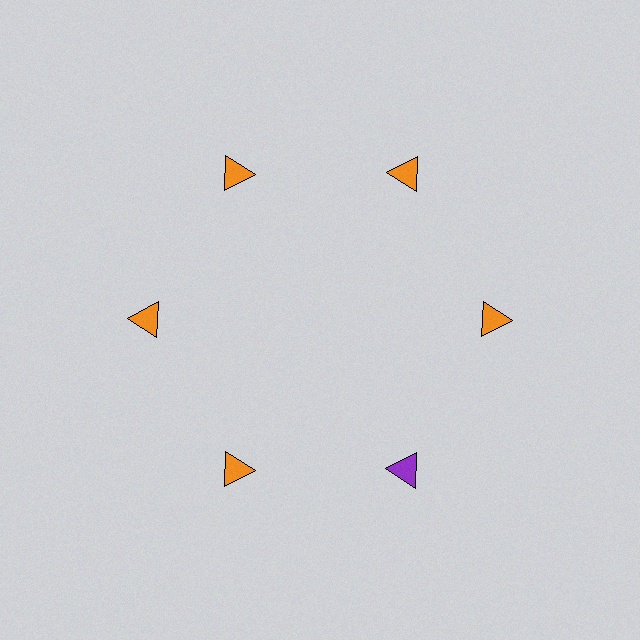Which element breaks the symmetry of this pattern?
The purple triangle at roughly the 5 o'clock position breaks the symmetry. All other shapes are orange triangles.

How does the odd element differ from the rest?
It has a different color: purple instead of orange.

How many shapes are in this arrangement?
There are 6 shapes arranged in a ring pattern.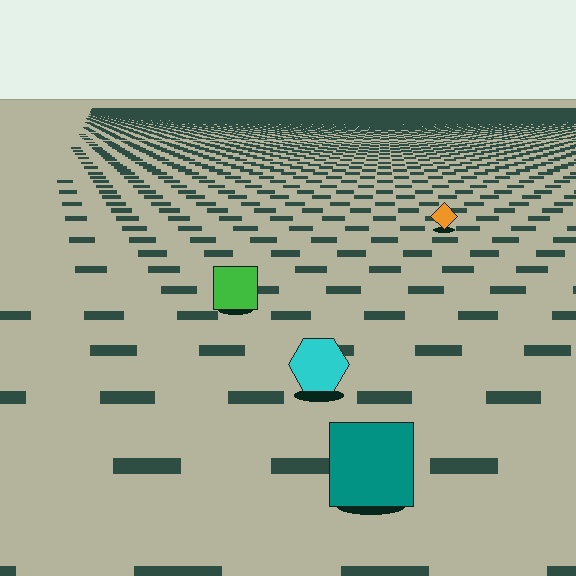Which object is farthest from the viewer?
The orange diamond is farthest from the viewer. It appears smaller and the ground texture around it is denser.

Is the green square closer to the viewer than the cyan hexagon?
No. The cyan hexagon is closer — you can tell from the texture gradient: the ground texture is coarser near it.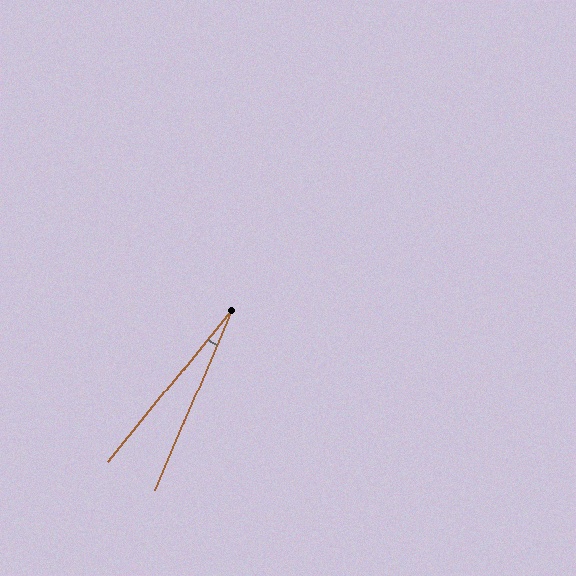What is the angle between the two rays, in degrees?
Approximately 16 degrees.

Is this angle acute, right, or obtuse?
It is acute.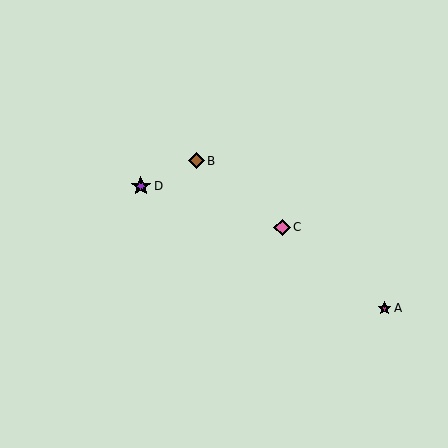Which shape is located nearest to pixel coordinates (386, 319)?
The magenta star (labeled A) at (385, 308) is nearest to that location.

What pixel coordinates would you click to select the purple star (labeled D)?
Click at (141, 186) to select the purple star D.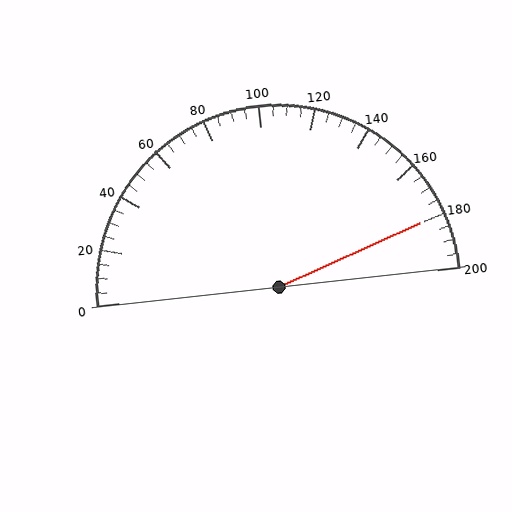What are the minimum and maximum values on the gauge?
The gauge ranges from 0 to 200.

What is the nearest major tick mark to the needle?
The nearest major tick mark is 180.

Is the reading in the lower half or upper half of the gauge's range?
The reading is in the upper half of the range (0 to 200).